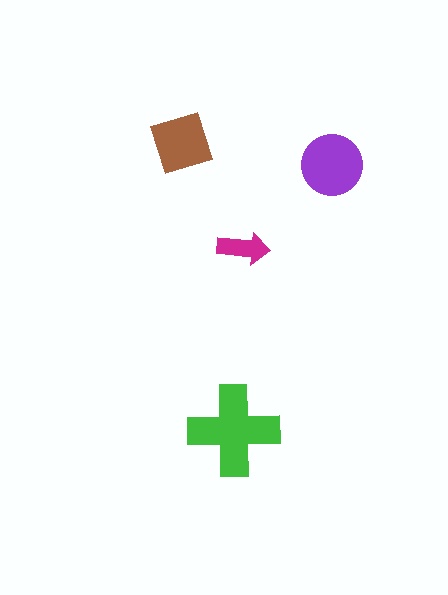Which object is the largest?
The green cross.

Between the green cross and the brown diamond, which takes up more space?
The green cross.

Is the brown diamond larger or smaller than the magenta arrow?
Larger.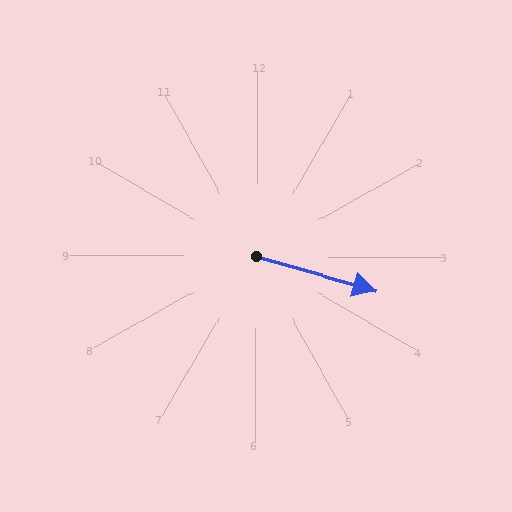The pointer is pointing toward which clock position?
Roughly 4 o'clock.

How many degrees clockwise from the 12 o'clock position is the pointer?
Approximately 106 degrees.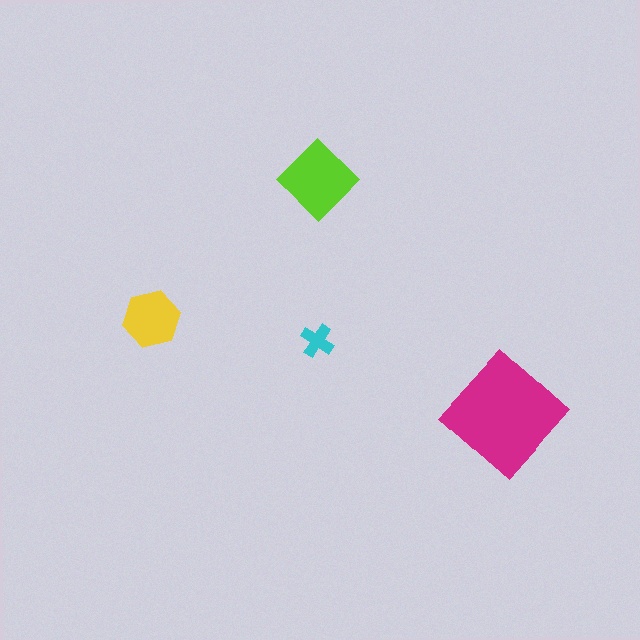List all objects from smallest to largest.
The cyan cross, the yellow hexagon, the lime diamond, the magenta diamond.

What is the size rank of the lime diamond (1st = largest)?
2nd.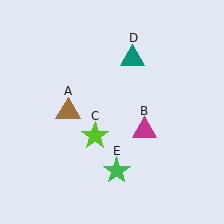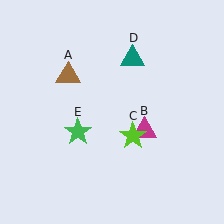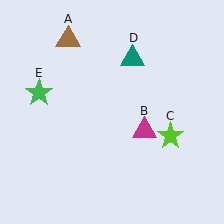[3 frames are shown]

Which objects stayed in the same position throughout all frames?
Magenta triangle (object B) and teal triangle (object D) remained stationary.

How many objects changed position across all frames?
3 objects changed position: brown triangle (object A), lime star (object C), green star (object E).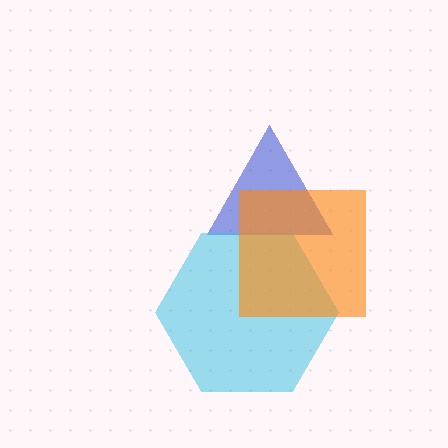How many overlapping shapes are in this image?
There are 3 overlapping shapes in the image.